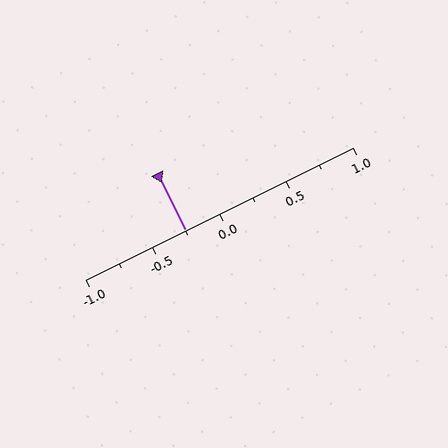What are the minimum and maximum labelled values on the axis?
The axis runs from -1.0 to 1.0.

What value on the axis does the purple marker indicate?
The marker indicates approximately -0.25.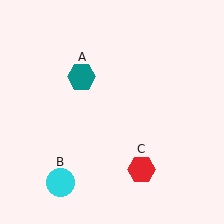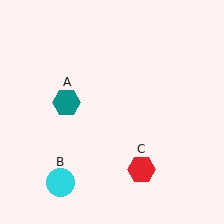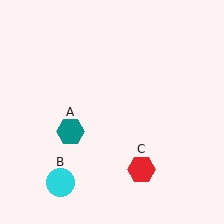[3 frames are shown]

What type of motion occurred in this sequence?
The teal hexagon (object A) rotated counterclockwise around the center of the scene.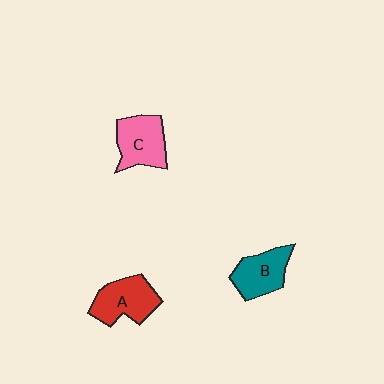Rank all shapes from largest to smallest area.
From largest to smallest: A (red), C (pink), B (teal).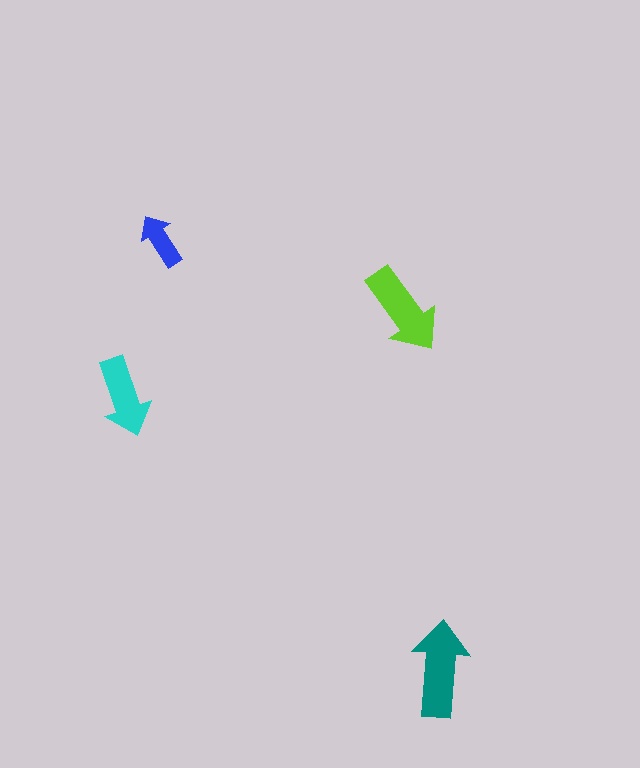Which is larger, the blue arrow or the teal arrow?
The teal one.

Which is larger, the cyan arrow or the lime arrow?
The lime one.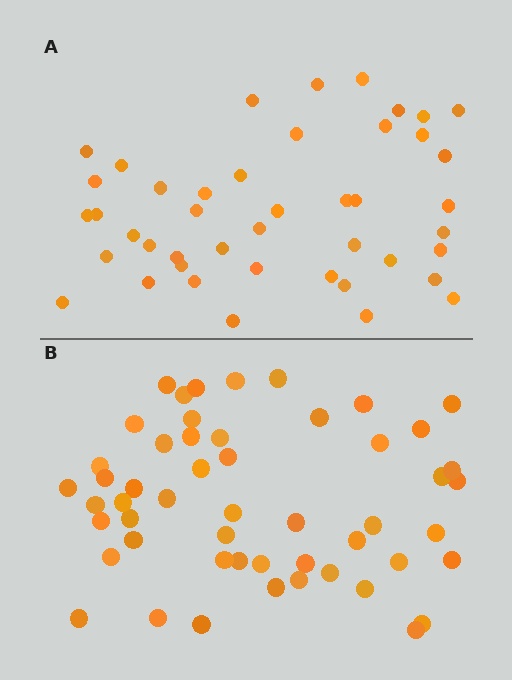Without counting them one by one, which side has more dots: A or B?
Region B (the bottom region) has more dots.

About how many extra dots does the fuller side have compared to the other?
Region B has roughly 8 or so more dots than region A.